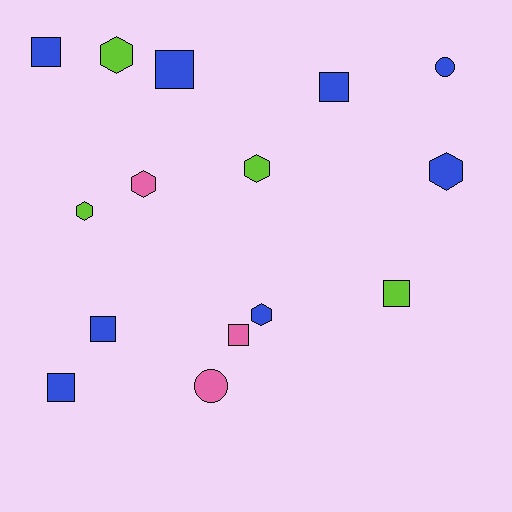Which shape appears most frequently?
Square, with 7 objects.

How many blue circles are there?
There is 1 blue circle.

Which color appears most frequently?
Blue, with 8 objects.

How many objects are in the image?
There are 15 objects.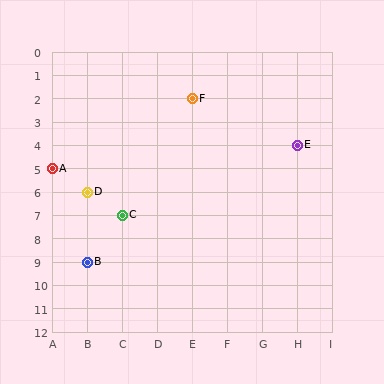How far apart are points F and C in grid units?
Points F and C are 2 columns and 5 rows apart (about 5.4 grid units diagonally).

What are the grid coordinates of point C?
Point C is at grid coordinates (C, 7).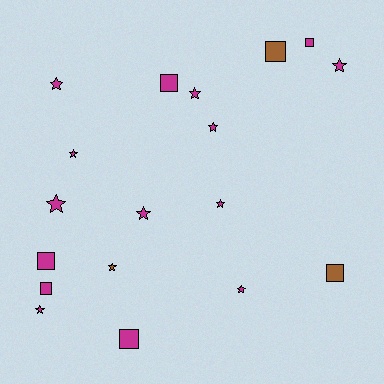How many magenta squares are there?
There are 5 magenta squares.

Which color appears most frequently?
Magenta, with 15 objects.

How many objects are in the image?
There are 18 objects.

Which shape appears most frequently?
Star, with 11 objects.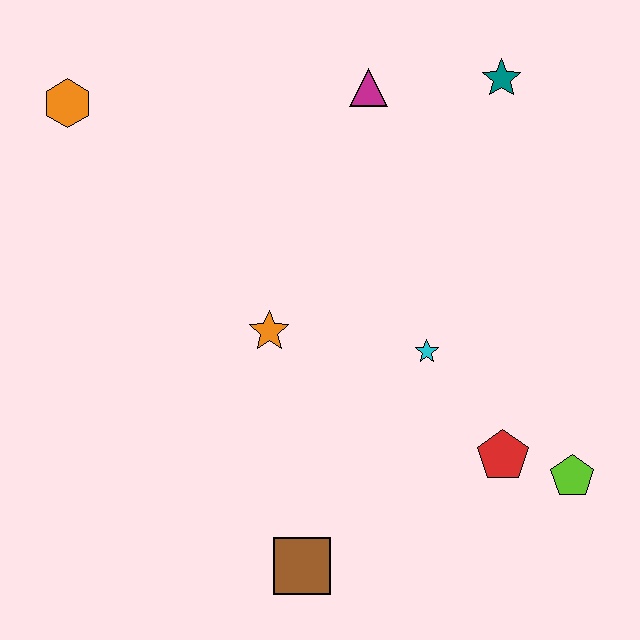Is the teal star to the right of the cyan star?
Yes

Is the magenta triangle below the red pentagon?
No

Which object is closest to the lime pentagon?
The red pentagon is closest to the lime pentagon.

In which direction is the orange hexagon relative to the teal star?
The orange hexagon is to the left of the teal star.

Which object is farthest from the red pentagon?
The orange hexagon is farthest from the red pentagon.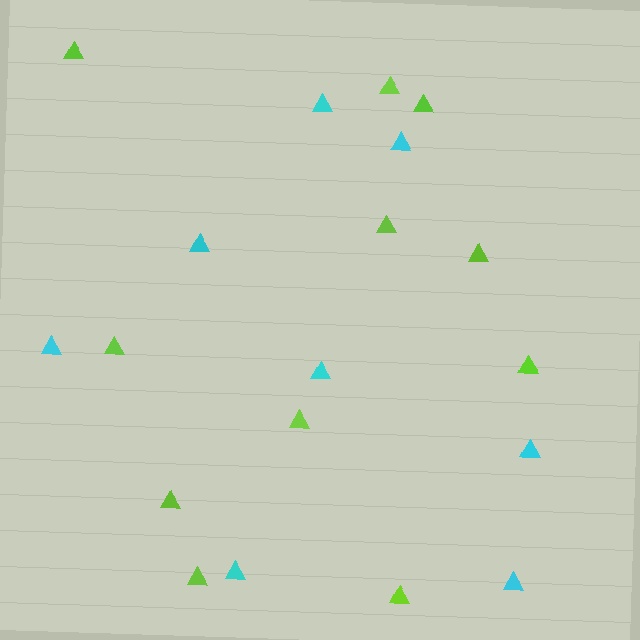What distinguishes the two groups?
There are 2 groups: one group of lime triangles (11) and one group of cyan triangles (8).